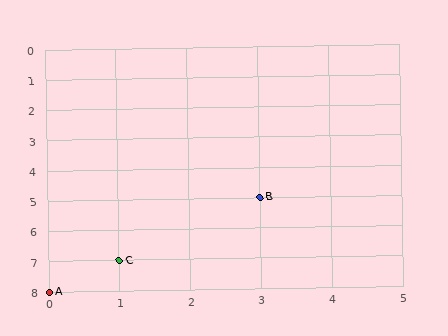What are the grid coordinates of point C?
Point C is at grid coordinates (1, 7).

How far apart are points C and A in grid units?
Points C and A are 1 column and 1 row apart (about 1.4 grid units diagonally).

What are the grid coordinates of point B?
Point B is at grid coordinates (3, 5).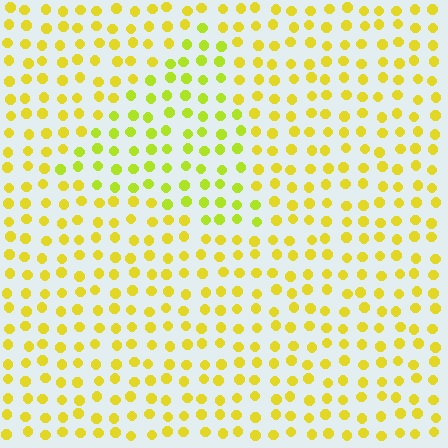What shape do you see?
I see a triangle.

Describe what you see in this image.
The image is filled with small yellow elements in a uniform arrangement. A triangle-shaped region is visible where the elements are tinted to a slightly different hue, forming a subtle color boundary.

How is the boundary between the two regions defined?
The boundary is defined purely by a slight shift in hue (about 22 degrees). Spacing, size, and orientation are identical on both sides.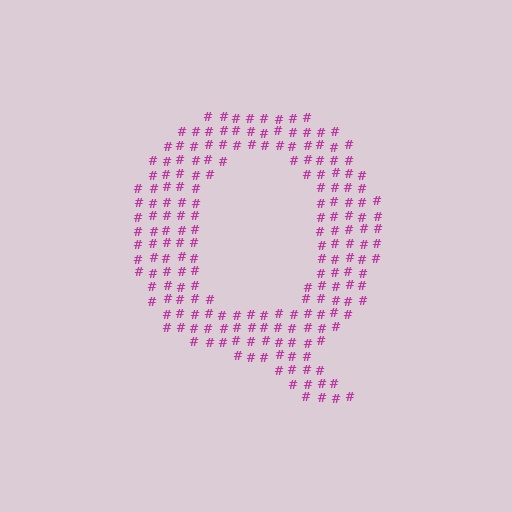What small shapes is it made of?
It is made of small hash symbols.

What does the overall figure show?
The overall figure shows the letter Q.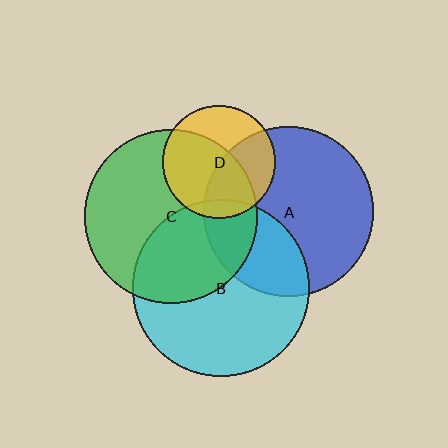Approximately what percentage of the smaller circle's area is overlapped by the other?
Approximately 20%.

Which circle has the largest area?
Circle B (cyan).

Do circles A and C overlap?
Yes.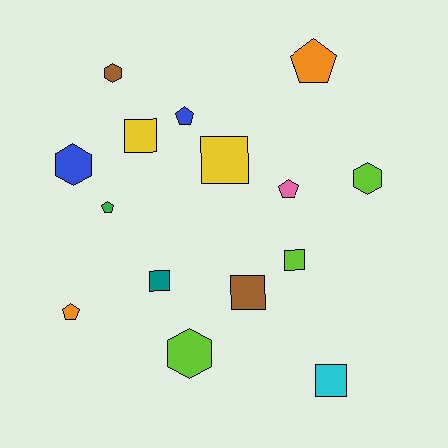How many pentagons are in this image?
There are 5 pentagons.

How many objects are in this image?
There are 15 objects.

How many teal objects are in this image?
There is 1 teal object.